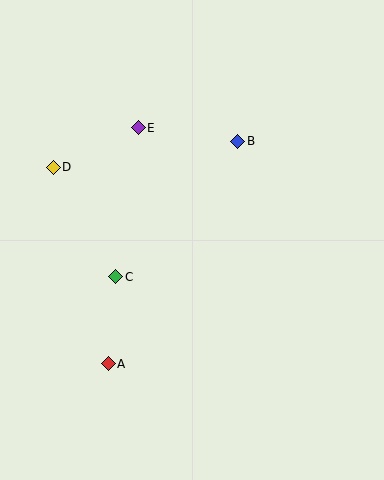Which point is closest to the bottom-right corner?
Point A is closest to the bottom-right corner.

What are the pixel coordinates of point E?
Point E is at (138, 128).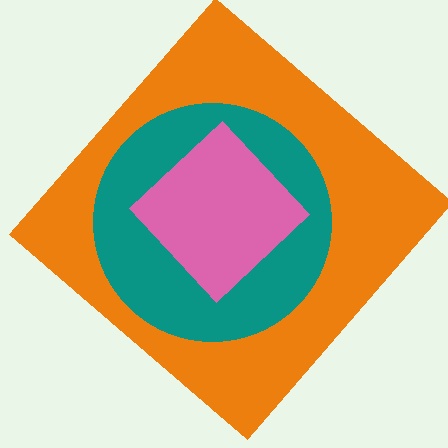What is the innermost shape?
The pink diamond.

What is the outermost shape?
The orange diamond.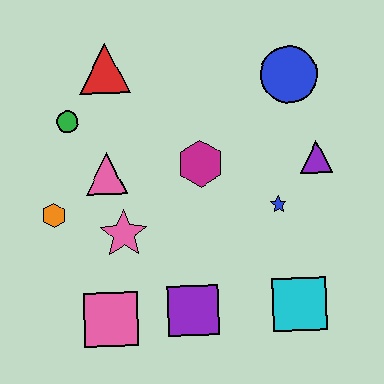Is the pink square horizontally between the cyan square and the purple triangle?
No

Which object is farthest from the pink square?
The blue circle is farthest from the pink square.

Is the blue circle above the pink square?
Yes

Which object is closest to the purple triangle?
The blue star is closest to the purple triangle.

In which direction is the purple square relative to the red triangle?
The purple square is below the red triangle.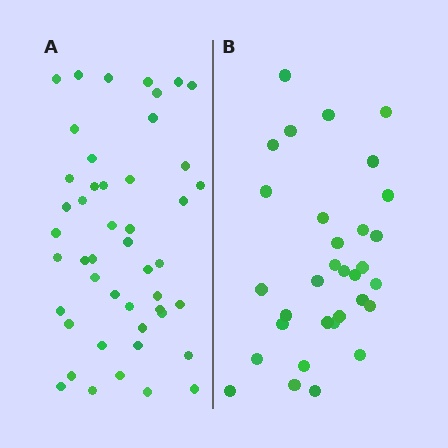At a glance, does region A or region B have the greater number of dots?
Region A (the left region) has more dots.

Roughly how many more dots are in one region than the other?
Region A has approximately 15 more dots than region B.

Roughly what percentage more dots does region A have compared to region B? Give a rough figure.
About 45% more.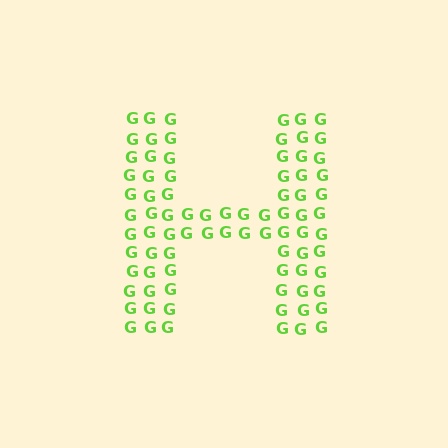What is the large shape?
The large shape is the letter H.